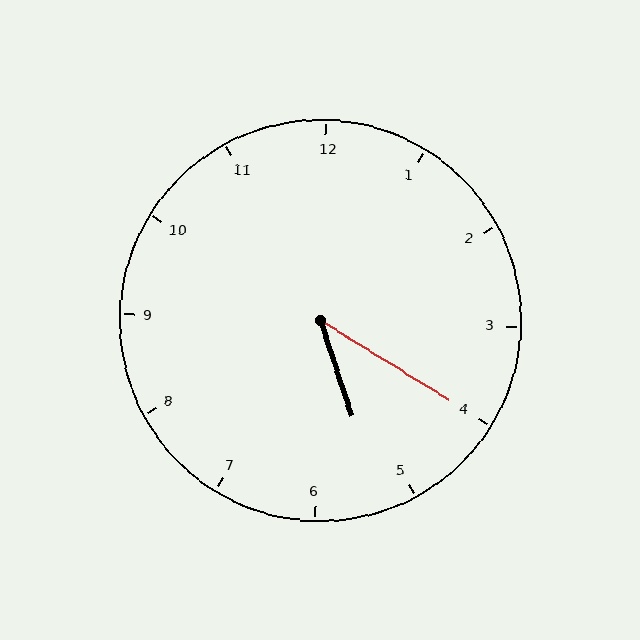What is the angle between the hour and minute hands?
Approximately 40 degrees.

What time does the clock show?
5:20.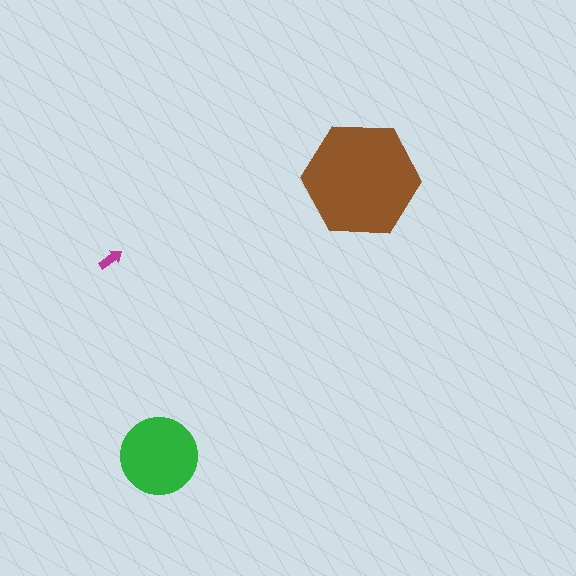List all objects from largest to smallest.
The brown hexagon, the green circle, the magenta arrow.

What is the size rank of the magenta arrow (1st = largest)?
3rd.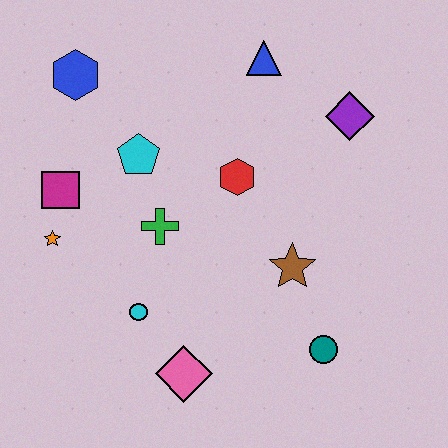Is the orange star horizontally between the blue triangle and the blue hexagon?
No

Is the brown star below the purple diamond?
Yes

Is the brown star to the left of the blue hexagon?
No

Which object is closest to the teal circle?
The brown star is closest to the teal circle.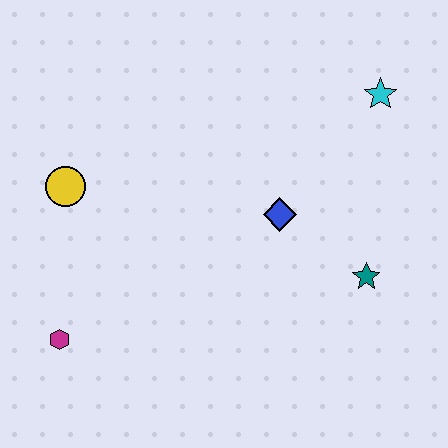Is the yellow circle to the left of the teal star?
Yes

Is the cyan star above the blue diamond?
Yes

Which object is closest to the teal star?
The blue diamond is closest to the teal star.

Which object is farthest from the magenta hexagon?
The cyan star is farthest from the magenta hexagon.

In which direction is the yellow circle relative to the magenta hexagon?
The yellow circle is above the magenta hexagon.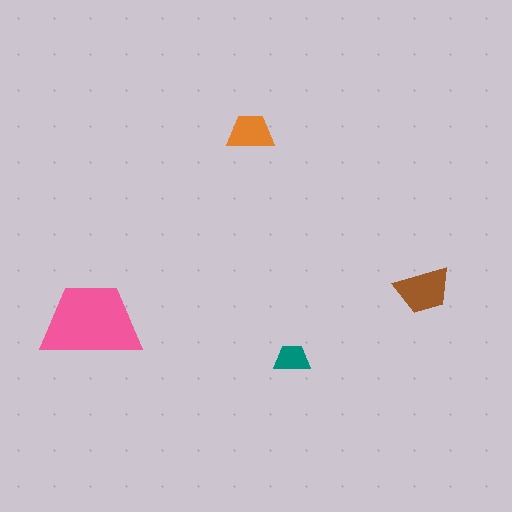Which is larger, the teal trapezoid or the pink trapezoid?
The pink one.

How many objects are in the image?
There are 4 objects in the image.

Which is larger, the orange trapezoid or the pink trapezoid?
The pink one.